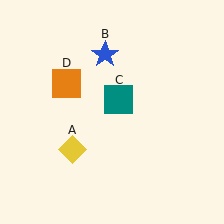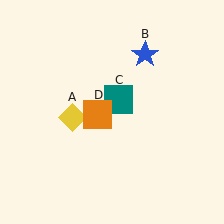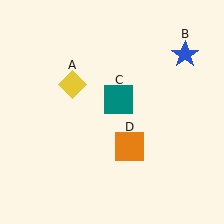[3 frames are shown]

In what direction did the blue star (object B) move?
The blue star (object B) moved right.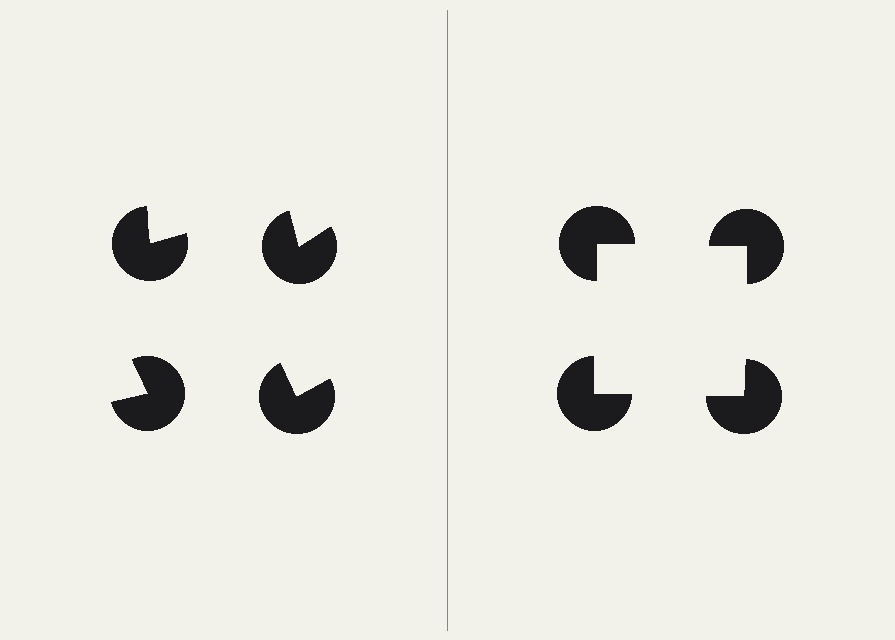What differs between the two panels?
The pac-man discs are positioned identically on both sides; only the wedge orientations differ. On the right they align to a square; on the left they are misaligned.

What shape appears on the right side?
An illusory square.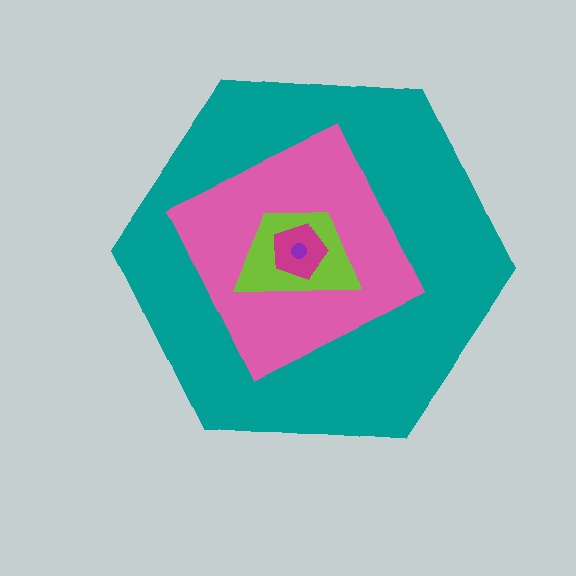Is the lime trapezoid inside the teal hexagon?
Yes.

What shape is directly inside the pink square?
The lime trapezoid.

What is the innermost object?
The purple circle.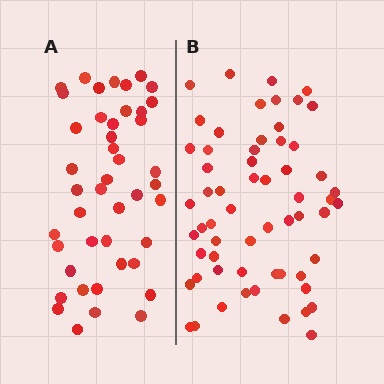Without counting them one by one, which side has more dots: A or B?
Region B (the right region) has more dots.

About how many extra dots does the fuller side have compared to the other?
Region B has approximately 15 more dots than region A.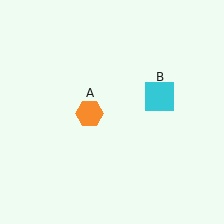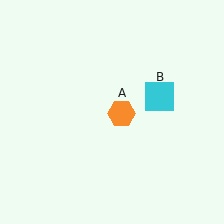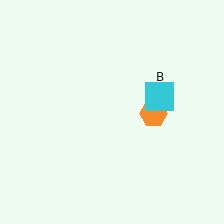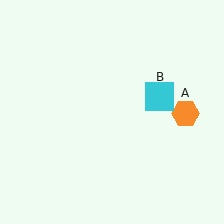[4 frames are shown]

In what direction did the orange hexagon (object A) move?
The orange hexagon (object A) moved right.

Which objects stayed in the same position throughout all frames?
Cyan square (object B) remained stationary.